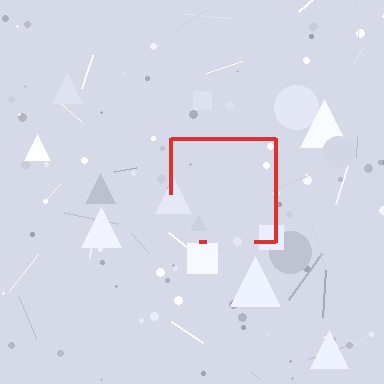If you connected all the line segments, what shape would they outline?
They would outline a square.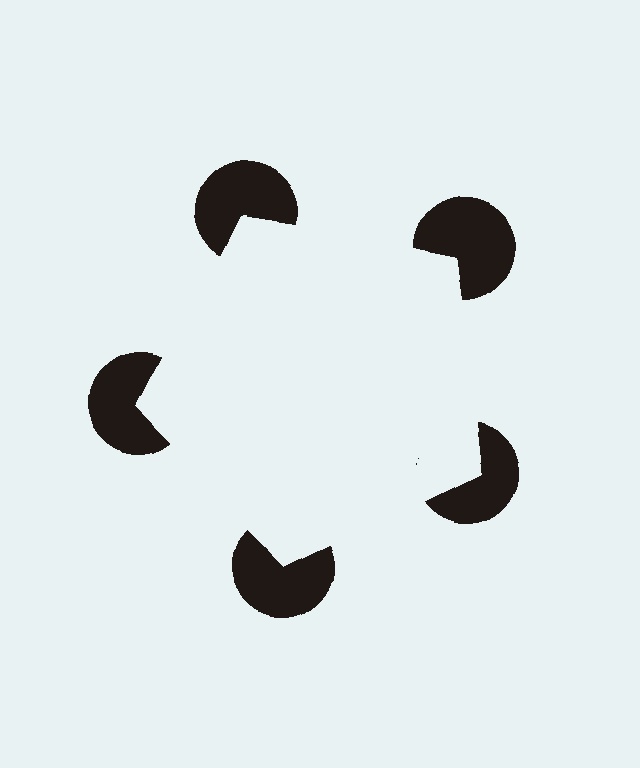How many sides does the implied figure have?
5 sides.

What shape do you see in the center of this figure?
An illusory pentagon — its edges are inferred from the aligned wedge cuts in the pac-man discs, not physically drawn.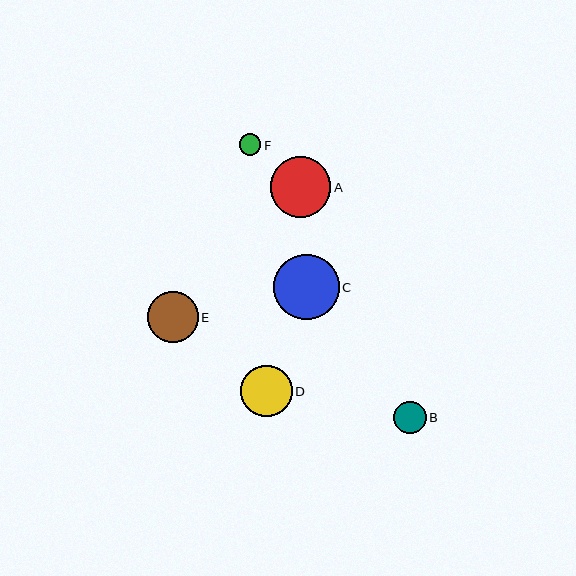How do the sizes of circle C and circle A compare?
Circle C and circle A are approximately the same size.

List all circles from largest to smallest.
From largest to smallest: C, A, D, E, B, F.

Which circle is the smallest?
Circle F is the smallest with a size of approximately 21 pixels.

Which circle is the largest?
Circle C is the largest with a size of approximately 66 pixels.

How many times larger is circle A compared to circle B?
Circle A is approximately 1.9 times the size of circle B.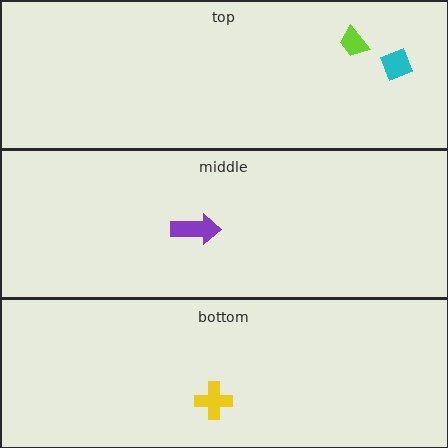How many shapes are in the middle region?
1.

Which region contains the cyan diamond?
The top region.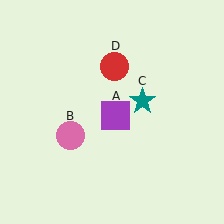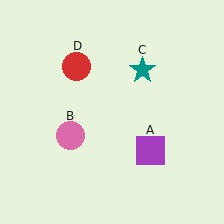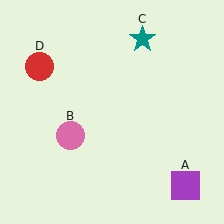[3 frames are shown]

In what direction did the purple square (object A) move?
The purple square (object A) moved down and to the right.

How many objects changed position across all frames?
3 objects changed position: purple square (object A), teal star (object C), red circle (object D).